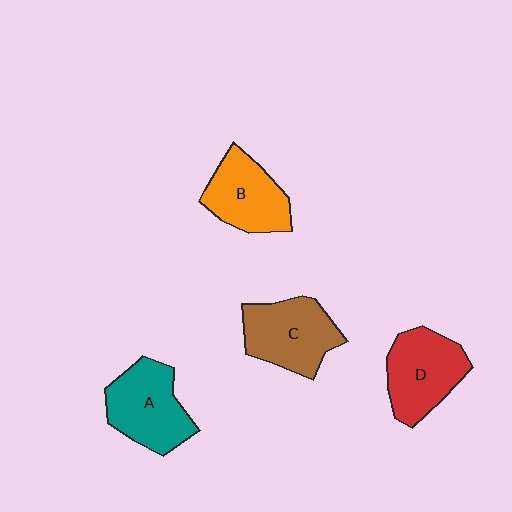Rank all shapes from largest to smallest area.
From largest to smallest: A (teal), C (brown), D (red), B (orange).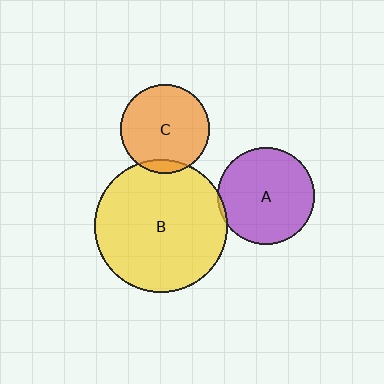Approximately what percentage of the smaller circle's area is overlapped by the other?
Approximately 5%.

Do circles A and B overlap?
Yes.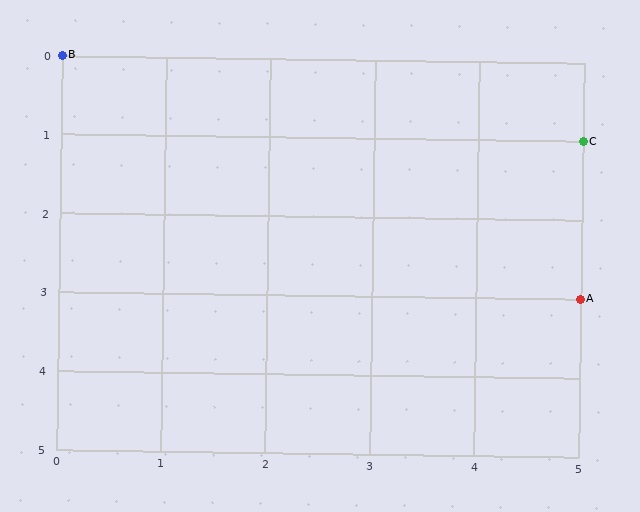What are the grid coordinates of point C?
Point C is at grid coordinates (5, 1).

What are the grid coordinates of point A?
Point A is at grid coordinates (5, 3).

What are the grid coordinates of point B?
Point B is at grid coordinates (0, 0).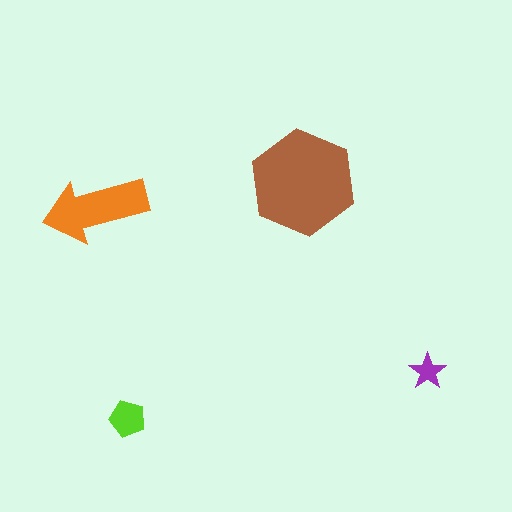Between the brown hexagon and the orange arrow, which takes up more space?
The brown hexagon.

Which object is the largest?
The brown hexagon.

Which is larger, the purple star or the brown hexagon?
The brown hexagon.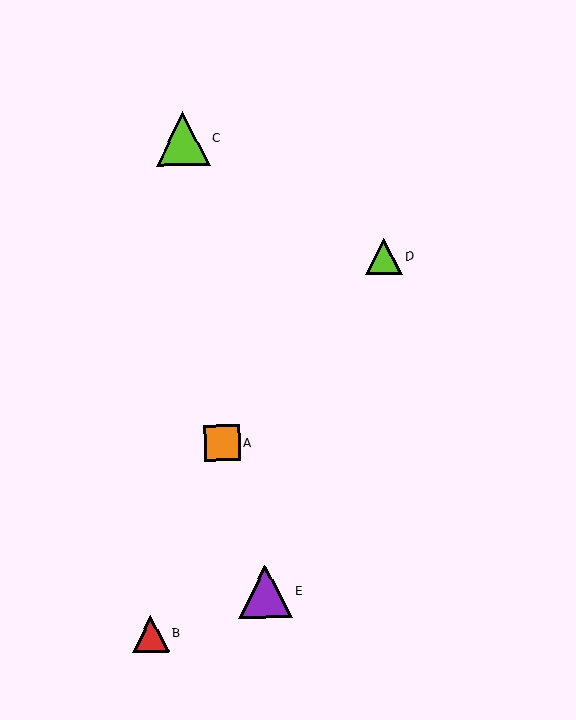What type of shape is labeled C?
Shape C is a lime triangle.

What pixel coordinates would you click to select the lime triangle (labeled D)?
Click at (384, 257) to select the lime triangle D.